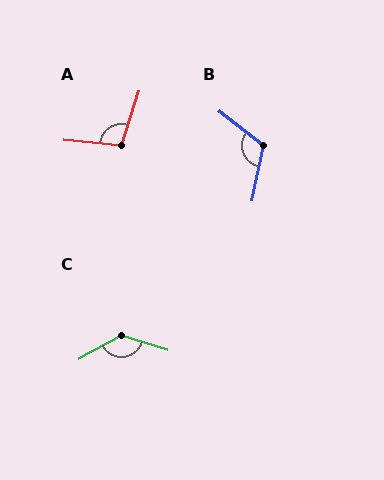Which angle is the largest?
C, at approximately 134 degrees.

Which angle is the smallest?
A, at approximately 102 degrees.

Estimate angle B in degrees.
Approximately 115 degrees.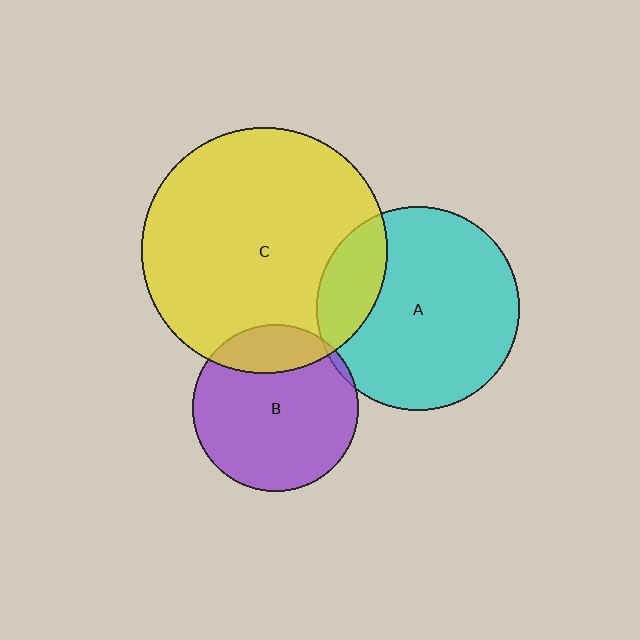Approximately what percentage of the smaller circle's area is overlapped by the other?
Approximately 20%.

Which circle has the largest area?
Circle C (yellow).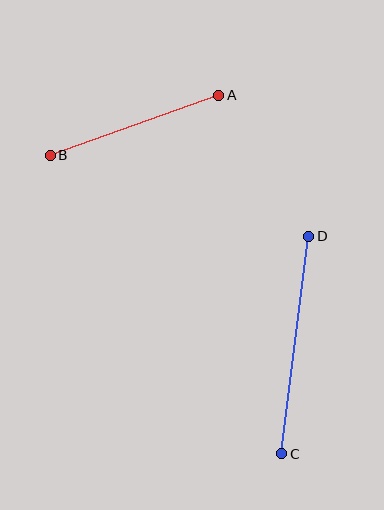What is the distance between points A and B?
The distance is approximately 179 pixels.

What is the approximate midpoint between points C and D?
The midpoint is at approximately (295, 345) pixels.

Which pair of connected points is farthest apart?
Points C and D are farthest apart.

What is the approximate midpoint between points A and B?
The midpoint is at approximately (134, 125) pixels.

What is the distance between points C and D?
The distance is approximately 219 pixels.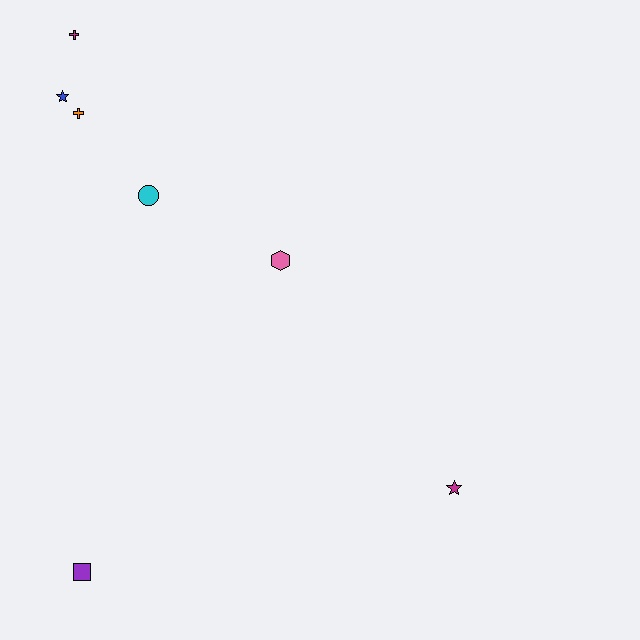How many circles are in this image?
There is 1 circle.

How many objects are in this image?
There are 7 objects.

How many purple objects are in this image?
There is 1 purple object.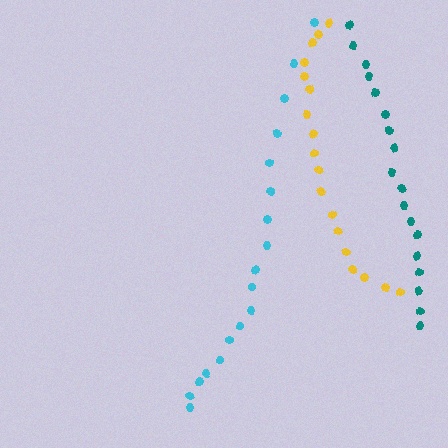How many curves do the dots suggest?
There are 3 distinct paths.